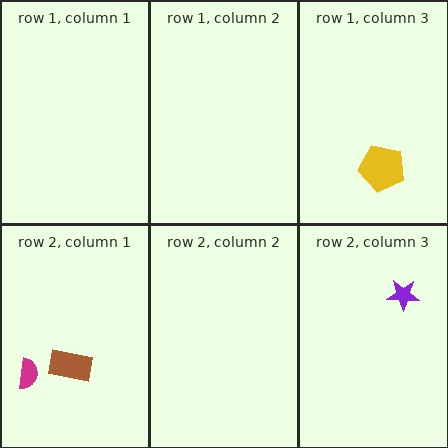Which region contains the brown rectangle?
The row 2, column 1 region.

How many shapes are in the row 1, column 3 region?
1.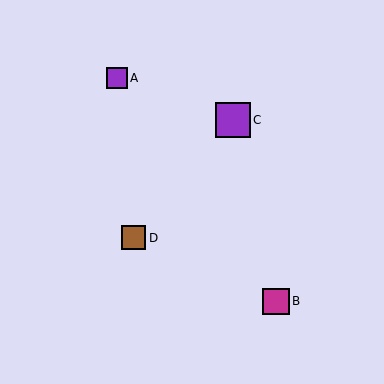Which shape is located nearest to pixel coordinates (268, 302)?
The magenta square (labeled B) at (276, 301) is nearest to that location.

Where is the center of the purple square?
The center of the purple square is at (233, 120).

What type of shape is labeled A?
Shape A is a purple square.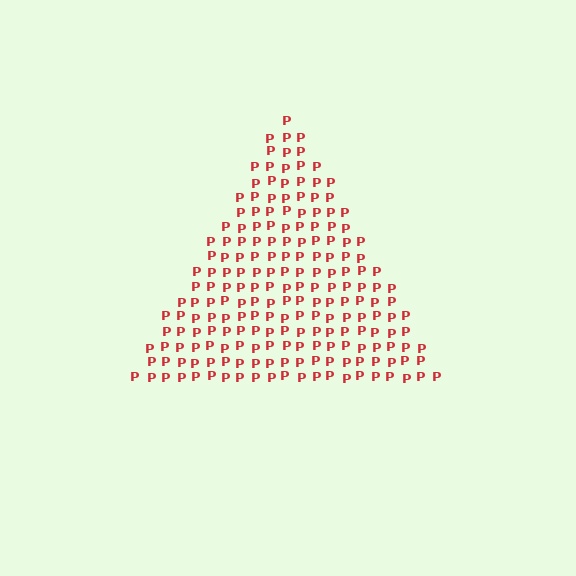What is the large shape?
The large shape is a triangle.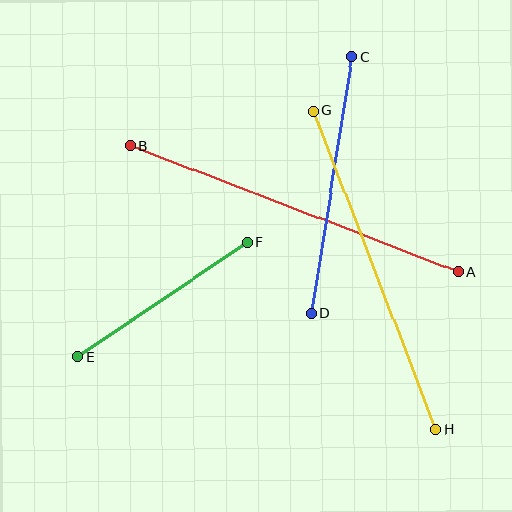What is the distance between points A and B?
The distance is approximately 351 pixels.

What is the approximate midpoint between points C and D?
The midpoint is at approximately (332, 185) pixels.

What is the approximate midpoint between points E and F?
The midpoint is at approximately (162, 300) pixels.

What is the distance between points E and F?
The distance is approximately 205 pixels.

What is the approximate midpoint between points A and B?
The midpoint is at approximately (294, 209) pixels.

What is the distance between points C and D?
The distance is approximately 260 pixels.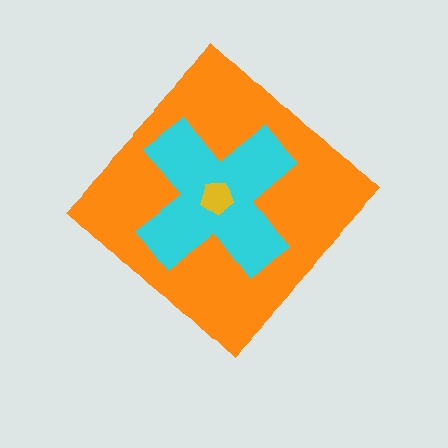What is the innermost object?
The yellow pentagon.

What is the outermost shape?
The orange diamond.